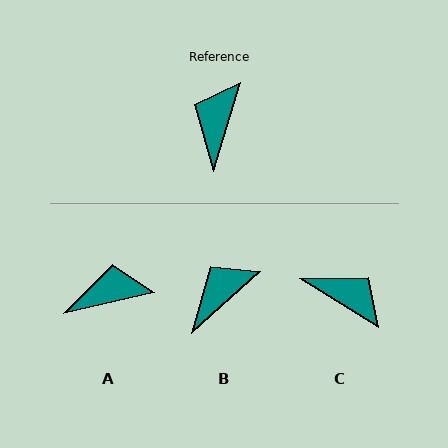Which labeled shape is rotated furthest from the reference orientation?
C, about 105 degrees away.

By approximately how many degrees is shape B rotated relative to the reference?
Approximately 31 degrees clockwise.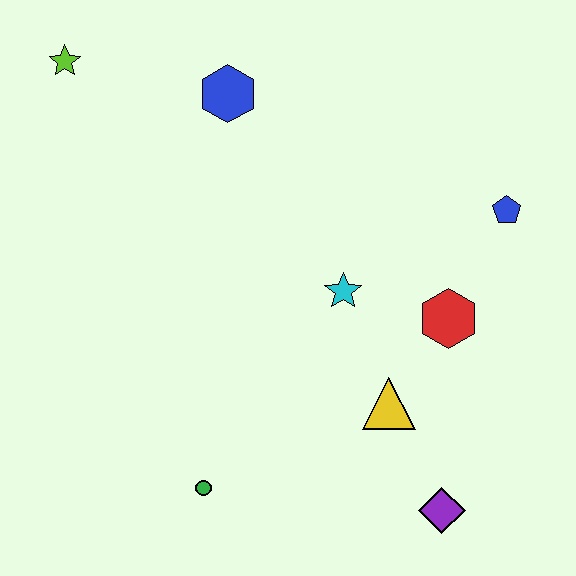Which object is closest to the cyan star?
The red hexagon is closest to the cyan star.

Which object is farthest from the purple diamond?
The lime star is farthest from the purple diamond.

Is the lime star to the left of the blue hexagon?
Yes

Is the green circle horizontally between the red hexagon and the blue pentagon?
No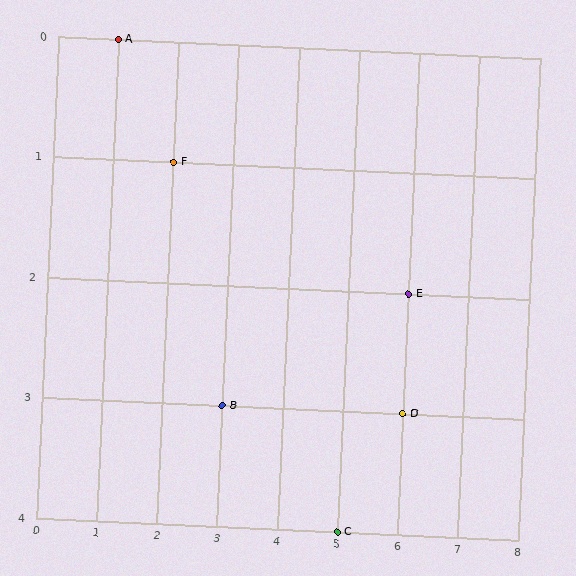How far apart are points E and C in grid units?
Points E and C are 1 column and 2 rows apart (about 2.2 grid units diagonally).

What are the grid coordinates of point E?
Point E is at grid coordinates (6, 2).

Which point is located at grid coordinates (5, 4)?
Point C is at (5, 4).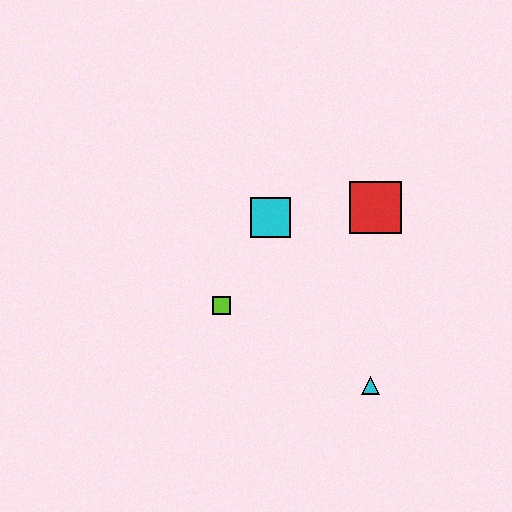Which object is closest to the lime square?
The cyan square is closest to the lime square.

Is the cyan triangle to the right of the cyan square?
Yes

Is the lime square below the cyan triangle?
No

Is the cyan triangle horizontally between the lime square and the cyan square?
No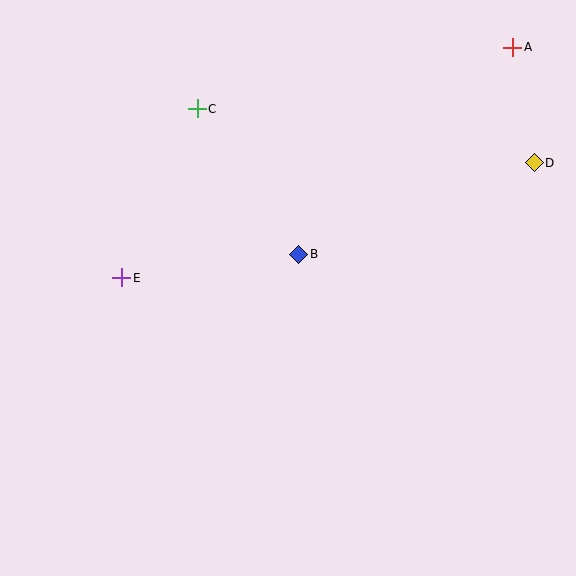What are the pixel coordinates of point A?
Point A is at (513, 47).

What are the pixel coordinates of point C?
Point C is at (197, 109).